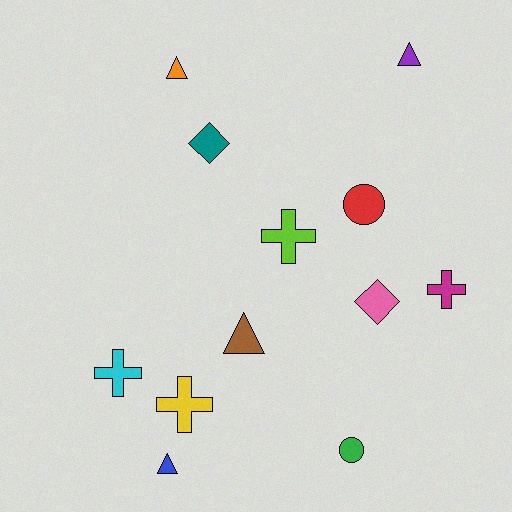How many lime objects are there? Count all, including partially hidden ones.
There is 1 lime object.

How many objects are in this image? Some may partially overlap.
There are 12 objects.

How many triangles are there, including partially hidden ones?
There are 4 triangles.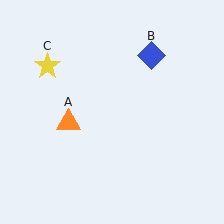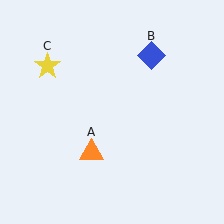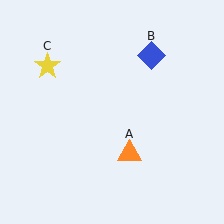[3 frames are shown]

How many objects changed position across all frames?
1 object changed position: orange triangle (object A).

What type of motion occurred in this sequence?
The orange triangle (object A) rotated counterclockwise around the center of the scene.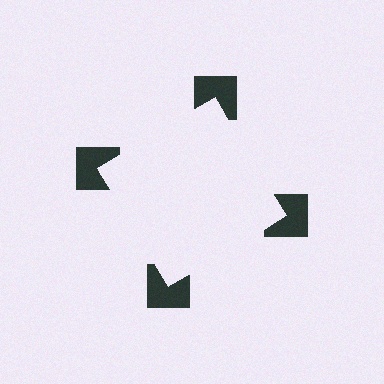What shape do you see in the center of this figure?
An illusory square — its edges are inferred from the aligned wedge cuts in the notched squares, not physically drawn.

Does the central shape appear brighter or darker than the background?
It typically appears slightly brighter than the background, even though no actual brightness change is drawn.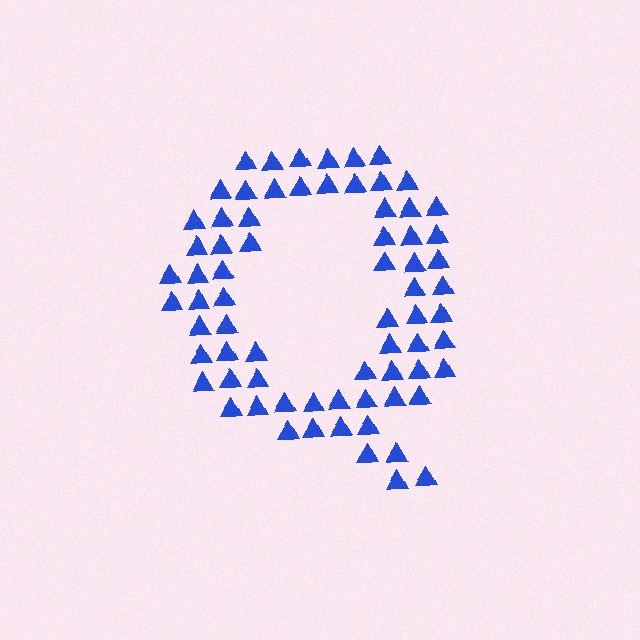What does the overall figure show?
The overall figure shows the letter Q.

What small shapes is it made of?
It is made of small triangles.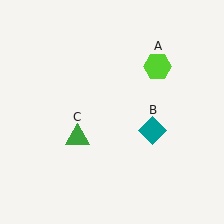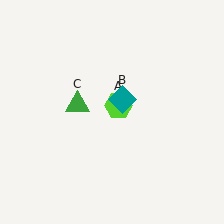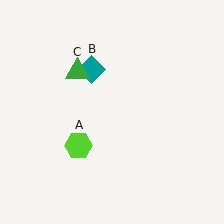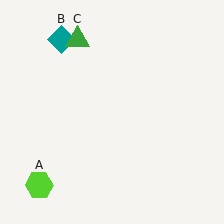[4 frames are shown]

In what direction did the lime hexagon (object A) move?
The lime hexagon (object A) moved down and to the left.